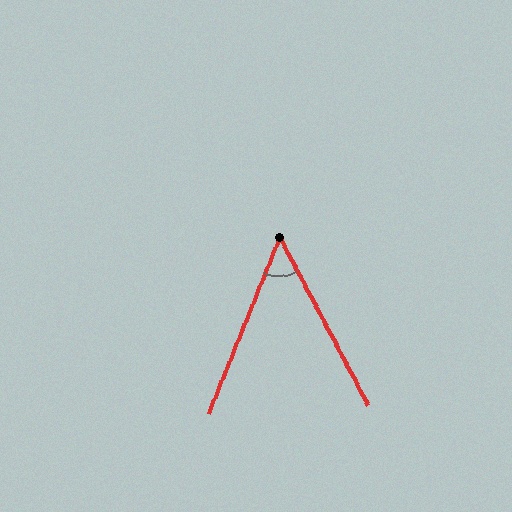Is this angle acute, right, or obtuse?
It is acute.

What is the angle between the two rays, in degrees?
Approximately 50 degrees.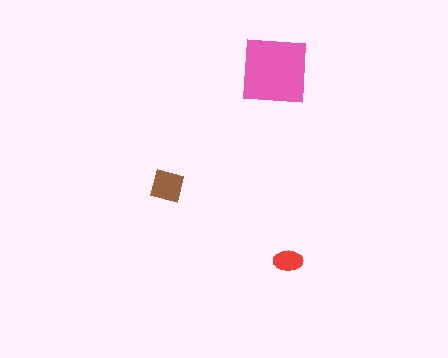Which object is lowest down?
The red ellipse is bottommost.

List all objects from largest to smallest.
The pink square, the brown square, the red ellipse.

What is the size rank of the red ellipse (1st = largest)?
3rd.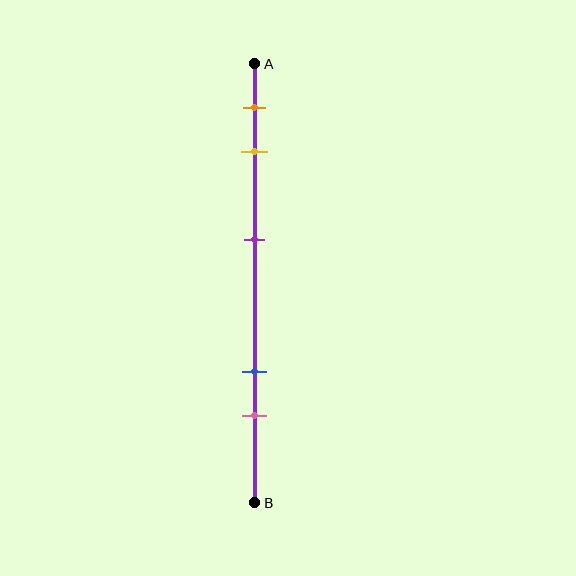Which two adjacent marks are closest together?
The orange and yellow marks are the closest adjacent pair.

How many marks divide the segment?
There are 5 marks dividing the segment.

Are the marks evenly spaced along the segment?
No, the marks are not evenly spaced.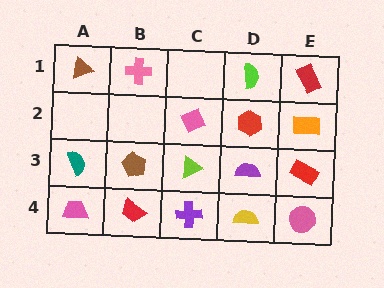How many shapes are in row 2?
3 shapes.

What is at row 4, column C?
A purple cross.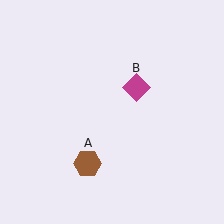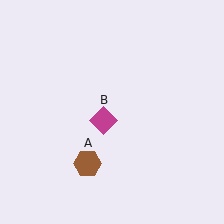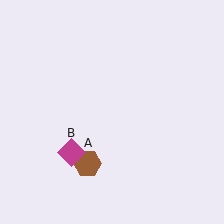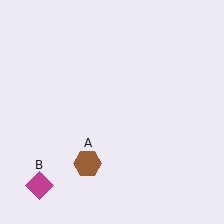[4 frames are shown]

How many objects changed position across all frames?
1 object changed position: magenta diamond (object B).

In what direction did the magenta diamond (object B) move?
The magenta diamond (object B) moved down and to the left.